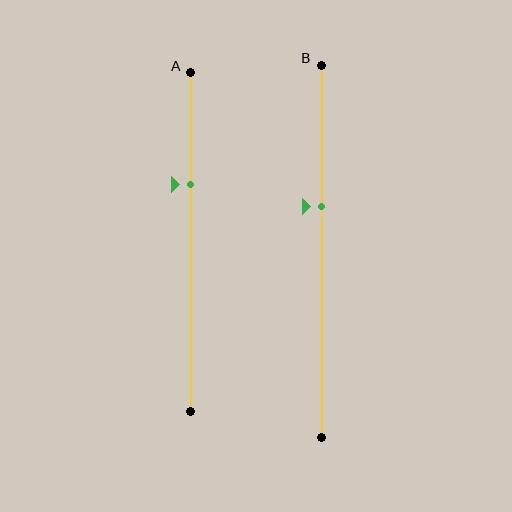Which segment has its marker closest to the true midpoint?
Segment B has its marker closest to the true midpoint.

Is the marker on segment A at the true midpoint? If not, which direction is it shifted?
No, the marker on segment A is shifted upward by about 17% of the segment length.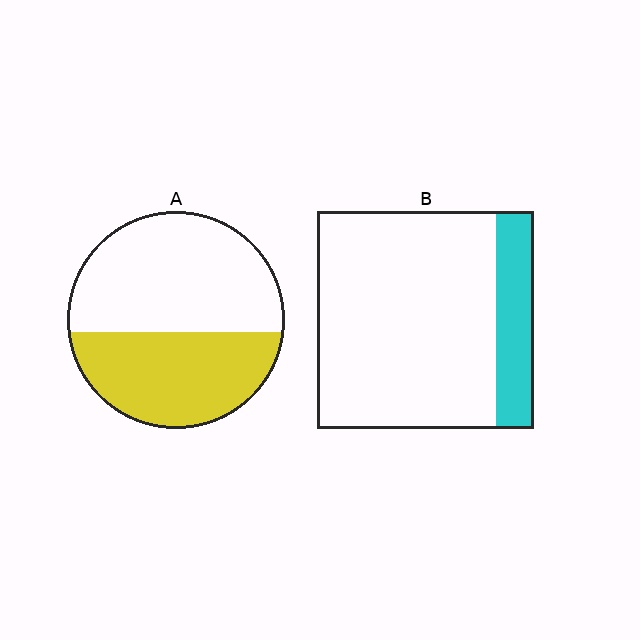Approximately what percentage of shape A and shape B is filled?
A is approximately 45% and B is approximately 20%.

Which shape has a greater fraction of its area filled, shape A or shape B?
Shape A.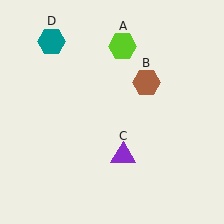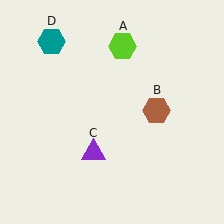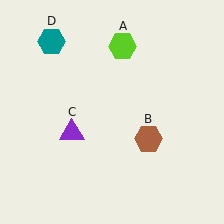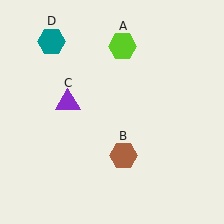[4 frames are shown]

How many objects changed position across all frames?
2 objects changed position: brown hexagon (object B), purple triangle (object C).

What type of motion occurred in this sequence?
The brown hexagon (object B), purple triangle (object C) rotated clockwise around the center of the scene.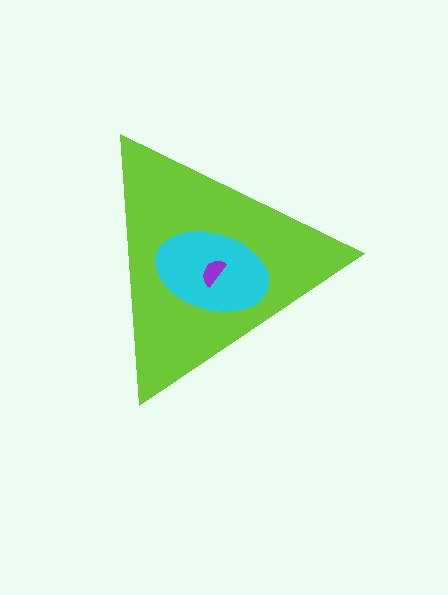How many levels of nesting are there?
3.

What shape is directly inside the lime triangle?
The cyan ellipse.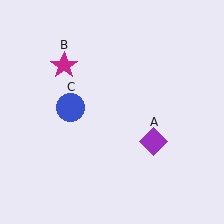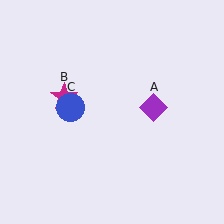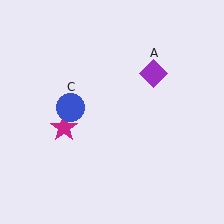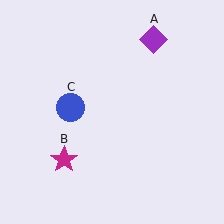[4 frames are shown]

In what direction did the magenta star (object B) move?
The magenta star (object B) moved down.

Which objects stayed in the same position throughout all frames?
Blue circle (object C) remained stationary.